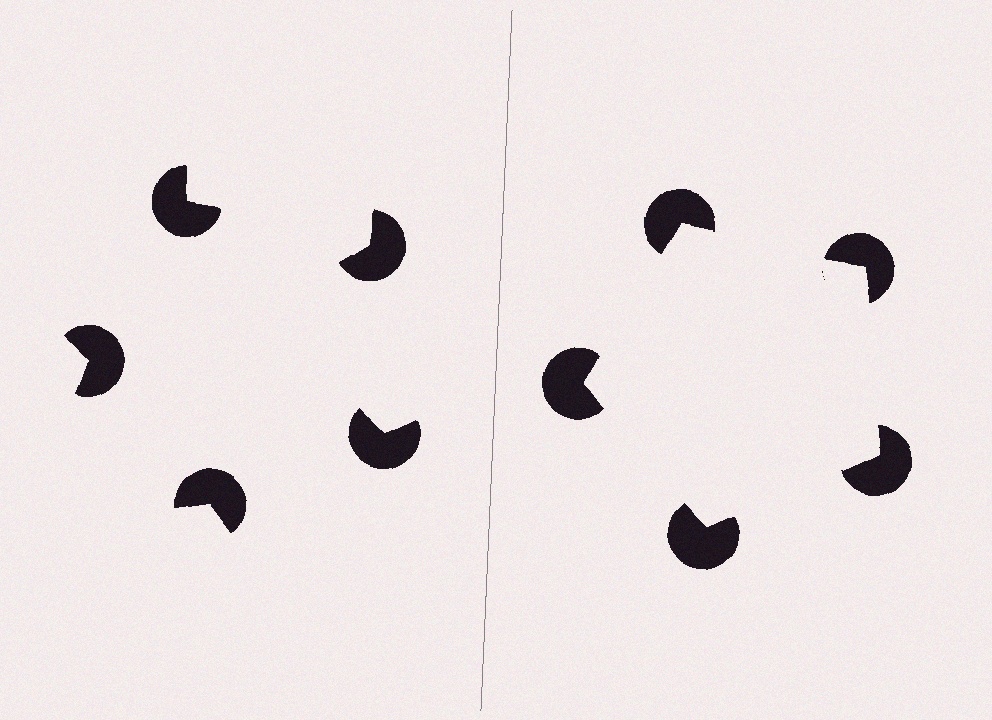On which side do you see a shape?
An illusory pentagon appears on the right side. On the left side the wedge cuts are rotated, so no coherent shape forms.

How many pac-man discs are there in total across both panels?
10 — 5 on each side.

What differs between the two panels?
The pac-man discs are positioned identically on both sides; only the wedge orientations differ. On the right they align to a pentagon; on the left they are misaligned.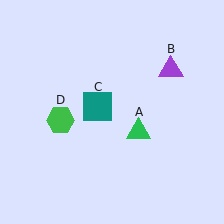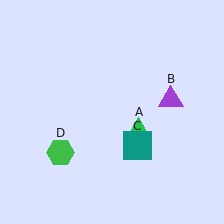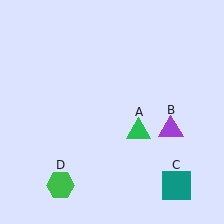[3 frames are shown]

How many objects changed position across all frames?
3 objects changed position: purple triangle (object B), teal square (object C), green hexagon (object D).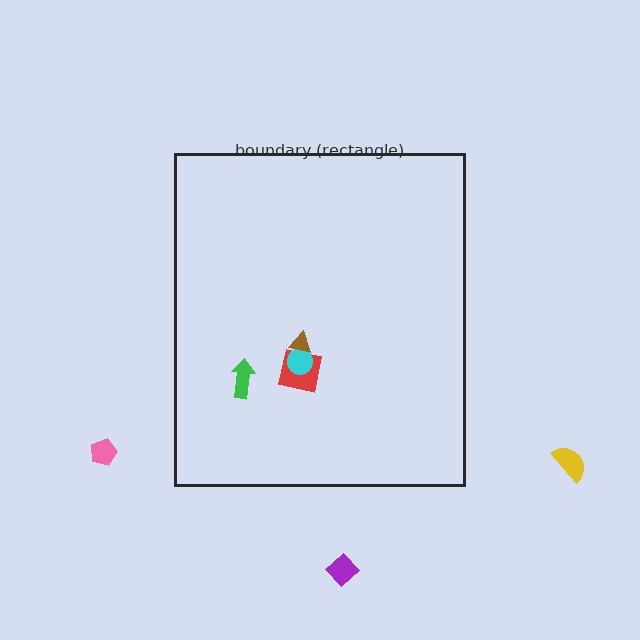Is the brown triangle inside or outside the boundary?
Inside.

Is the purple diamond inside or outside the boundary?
Outside.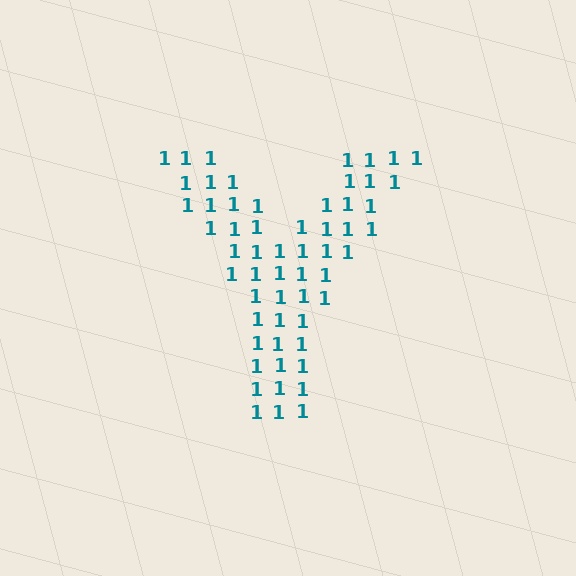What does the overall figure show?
The overall figure shows the letter Y.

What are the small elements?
The small elements are digit 1's.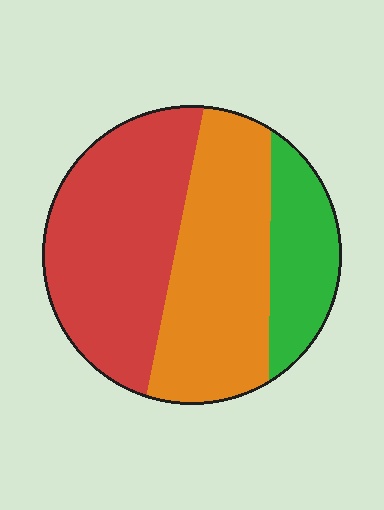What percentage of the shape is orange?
Orange covers 39% of the shape.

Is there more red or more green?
Red.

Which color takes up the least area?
Green, at roughly 20%.